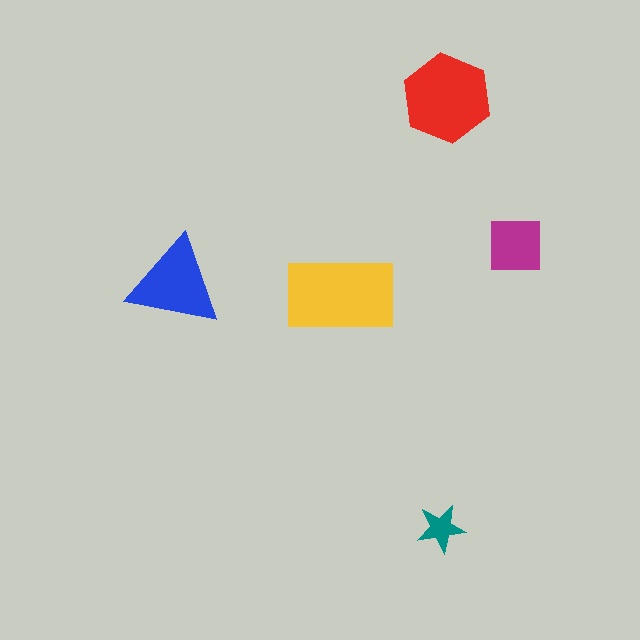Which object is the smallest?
The teal star.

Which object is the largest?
The yellow rectangle.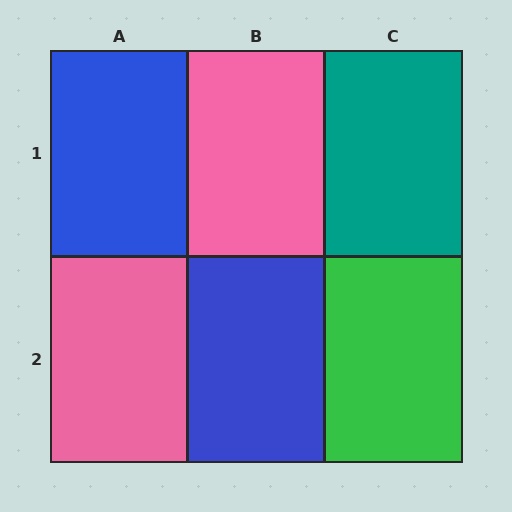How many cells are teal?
1 cell is teal.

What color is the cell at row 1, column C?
Teal.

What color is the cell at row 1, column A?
Blue.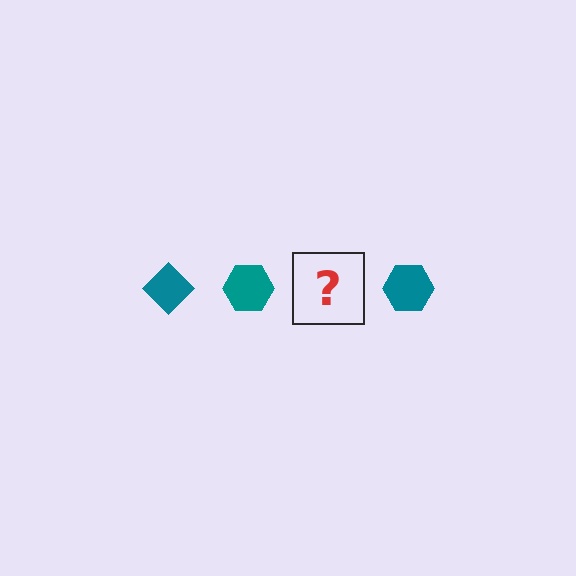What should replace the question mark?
The question mark should be replaced with a teal diamond.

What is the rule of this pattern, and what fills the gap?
The rule is that the pattern cycles through diamond, hexagon shapes in teal. The gap should be filled with a teal diamond.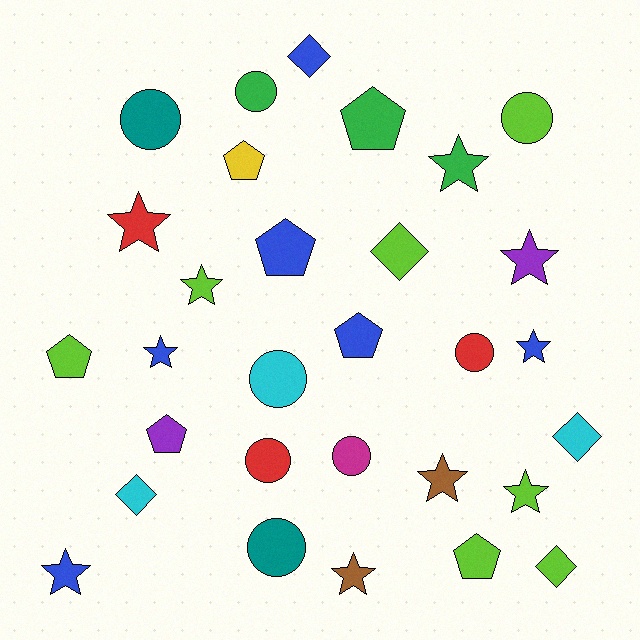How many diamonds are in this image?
There are 5 diamonds.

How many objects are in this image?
There are 30 objects.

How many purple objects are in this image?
There are 2 purple objects.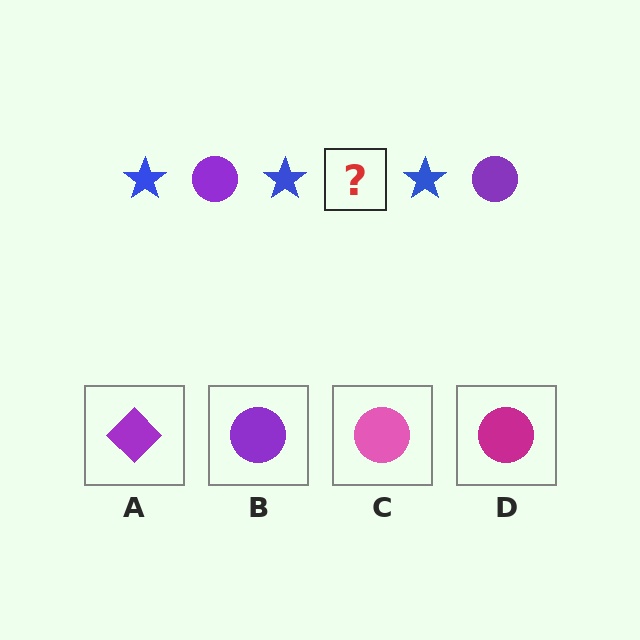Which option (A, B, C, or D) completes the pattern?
B.